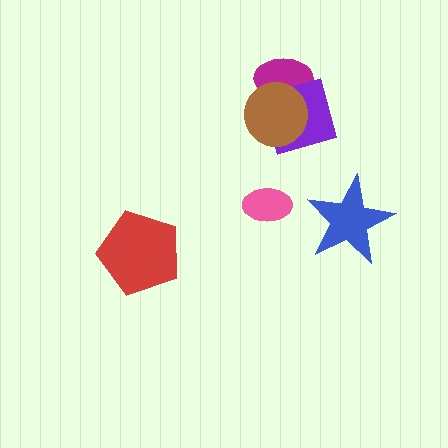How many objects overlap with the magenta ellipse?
2 objects overlap with the magenta ellipse.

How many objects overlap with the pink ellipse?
0 objects overlap with the pink ellipse.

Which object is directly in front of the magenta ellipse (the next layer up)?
The purple diamond is directly in front of the magenta ellipse.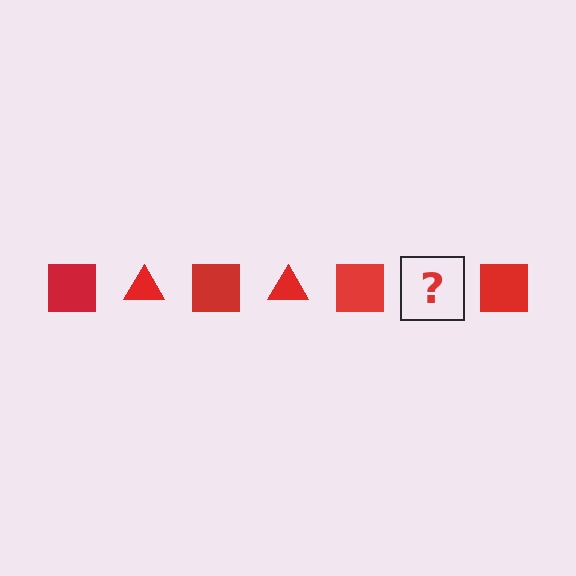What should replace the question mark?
The question mark should be replaced with a red triangle.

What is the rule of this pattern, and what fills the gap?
The rule is that the pattern cycles through square, triangle shapes in red. The gap should be filled with a red triangle.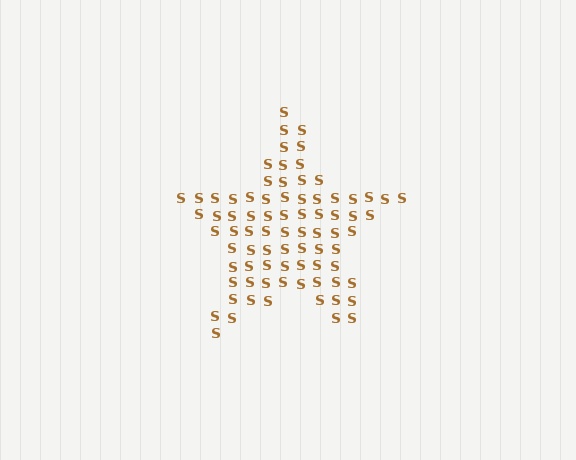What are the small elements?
The small elements are letter S's.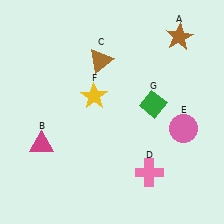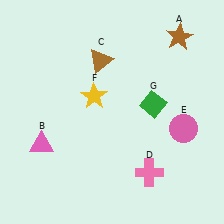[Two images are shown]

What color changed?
The triangle (B) changed from magenta in Image 1 to pink in Image 2.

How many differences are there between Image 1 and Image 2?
There is 1 difference between the two images.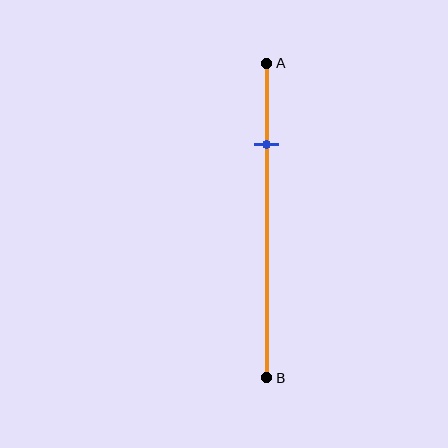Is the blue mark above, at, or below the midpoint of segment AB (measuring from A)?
The blue mark is above the midpoint of segment AB.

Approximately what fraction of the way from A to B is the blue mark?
The blue mark is approximately 25% of the way from A to B.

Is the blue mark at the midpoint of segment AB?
No, the mark is at about 25% from A, not at the 50% midpoint.